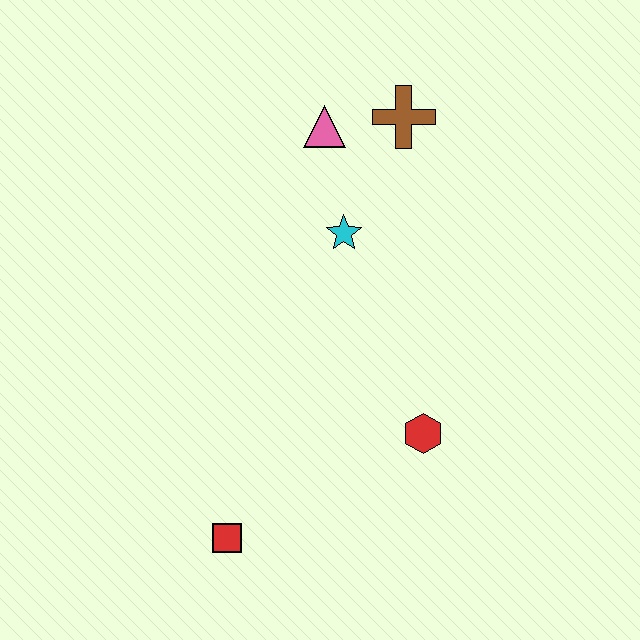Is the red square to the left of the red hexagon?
Yes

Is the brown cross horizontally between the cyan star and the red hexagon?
Yes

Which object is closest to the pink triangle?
The brown cross is closest to the pink triangle.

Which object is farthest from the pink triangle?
The red square is farthest from the pink triangle.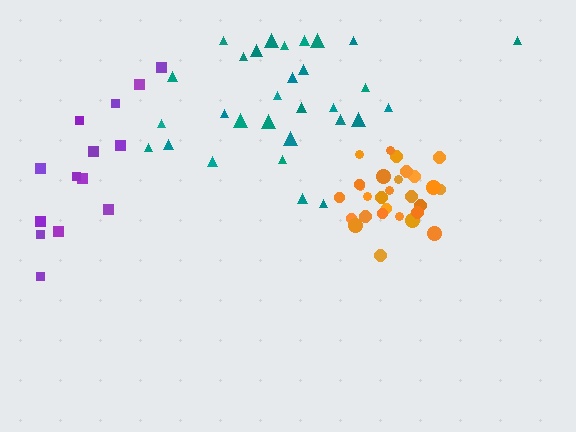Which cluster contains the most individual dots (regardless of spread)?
Teal (30).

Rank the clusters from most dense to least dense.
orange, teal, purple.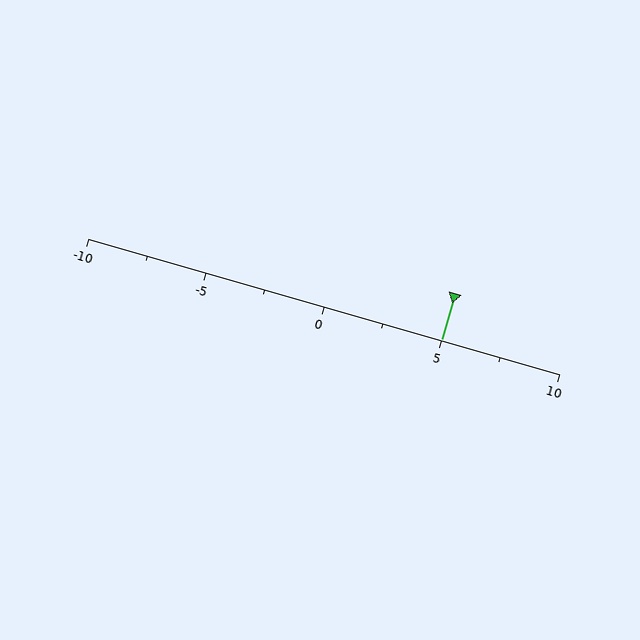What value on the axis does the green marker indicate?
The marker indicates approximately 5.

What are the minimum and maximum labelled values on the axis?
The axis runs from -10 to 10.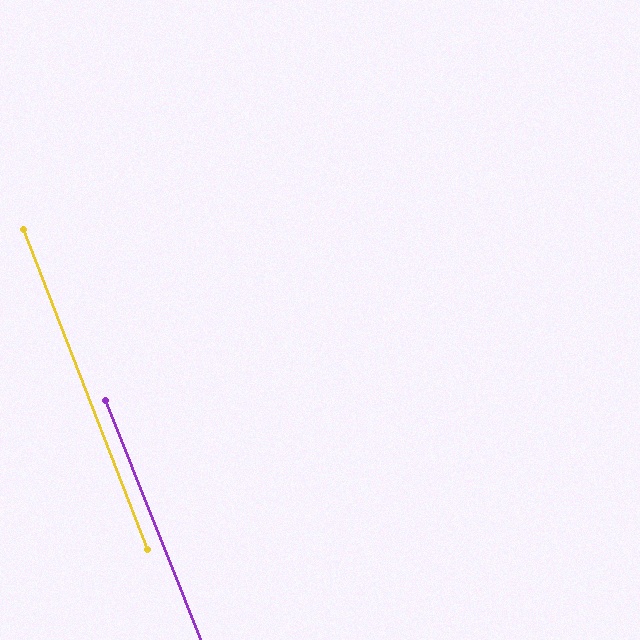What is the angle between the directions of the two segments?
Approximately 0 degrees.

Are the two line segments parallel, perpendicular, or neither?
Parallel — their directions differ by only 0.4°.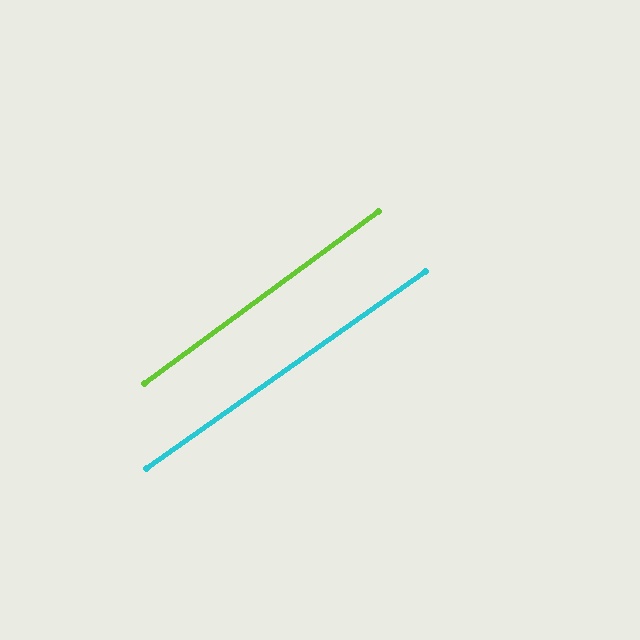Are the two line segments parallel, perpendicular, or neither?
Parallel — their directions differ by only 1.0°.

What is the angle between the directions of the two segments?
Approximately 1 degree.